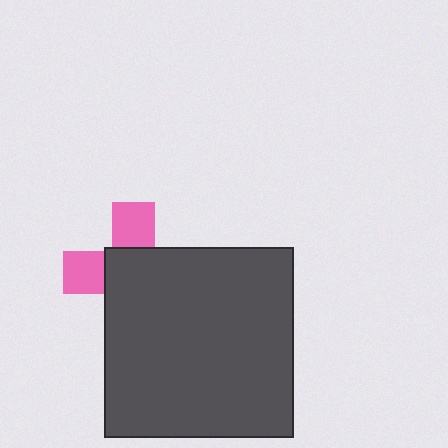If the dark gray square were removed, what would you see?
You would see the complete pink cross.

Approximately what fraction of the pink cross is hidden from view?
Roughly 64% of the pink cross is hidden behind the dark gray square.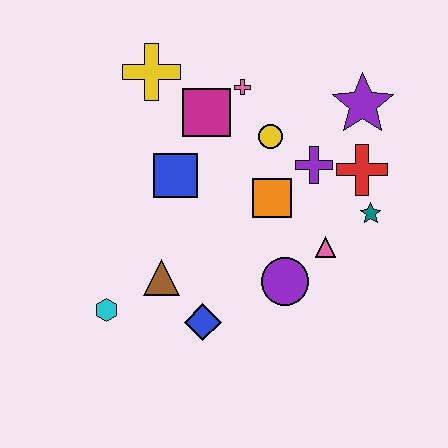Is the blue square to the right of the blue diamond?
No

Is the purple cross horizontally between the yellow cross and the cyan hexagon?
No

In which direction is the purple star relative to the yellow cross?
The purple star is to the right of the yellow cross.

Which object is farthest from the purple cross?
The cyan hexagon is farthest from the purple cross.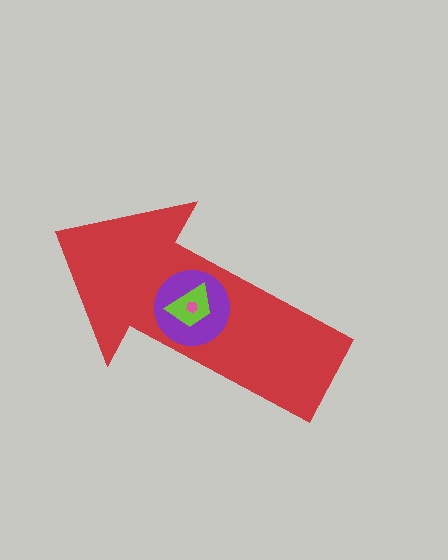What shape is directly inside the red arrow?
The purple circle.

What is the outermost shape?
The red arrow.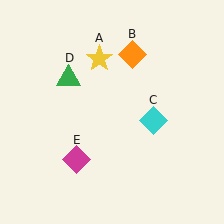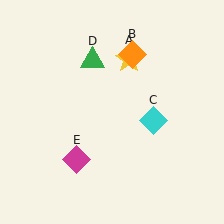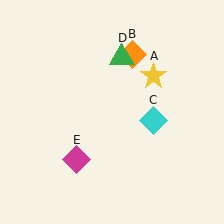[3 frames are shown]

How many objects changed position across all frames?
2 objects changed position: yellow star (object A), green triangle (object D).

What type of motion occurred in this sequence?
The yellow star (object A), green triangle (object D) rotated clockwise around the center of the scene.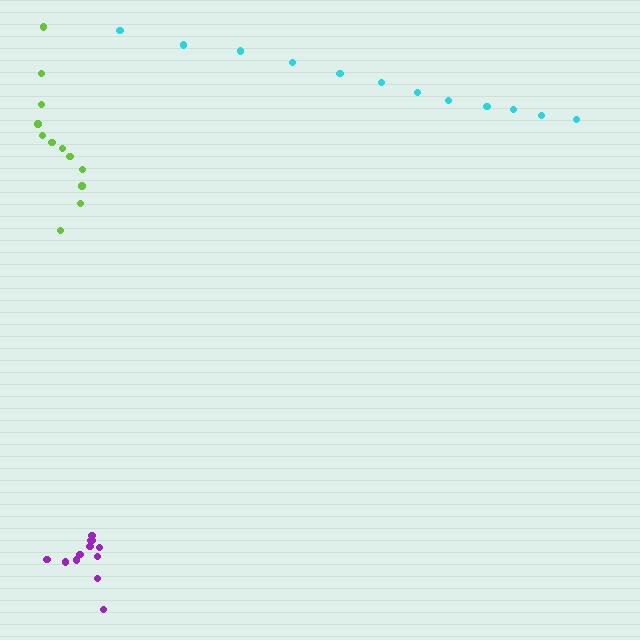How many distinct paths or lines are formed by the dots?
There are 3 distinct paths.